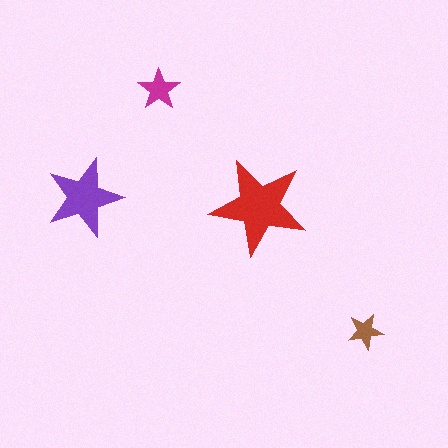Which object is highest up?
The magenta star is topmost.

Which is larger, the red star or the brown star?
The red one.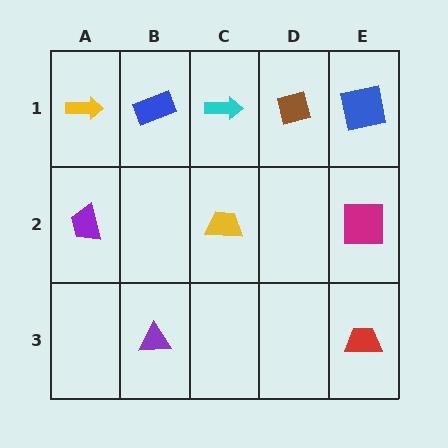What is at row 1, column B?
A blue rectangle.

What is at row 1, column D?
A brown square.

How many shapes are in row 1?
5 shapes.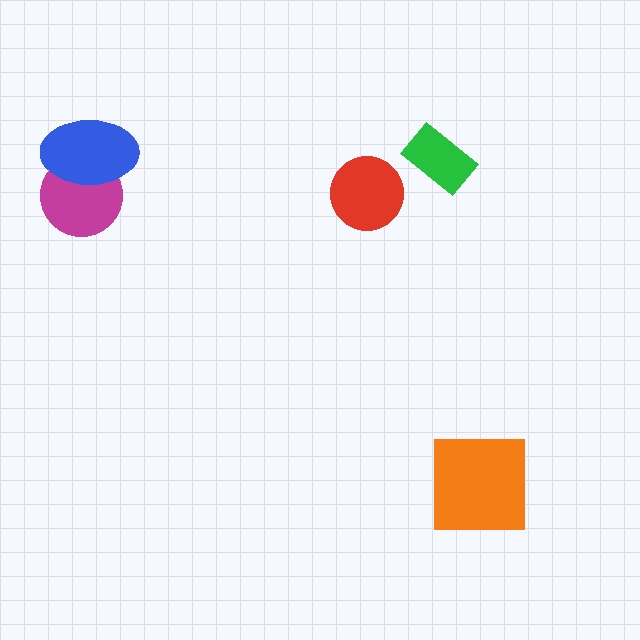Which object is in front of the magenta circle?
The blue ellipse is in front of the magenta circle.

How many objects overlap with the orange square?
0 objects overlap with the orange square.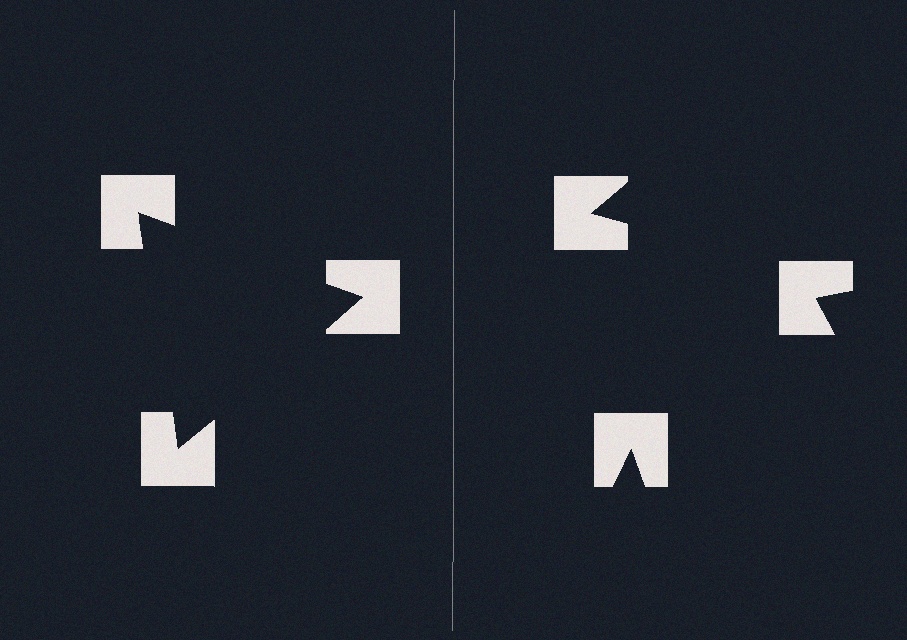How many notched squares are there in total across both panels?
6 — 3 on each side.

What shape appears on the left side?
An illusory triangle.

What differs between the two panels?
The notched squares are positioned identically on both sides; only the wedge orientations differ. On the left they align to a triangle; on the right they are misaligned.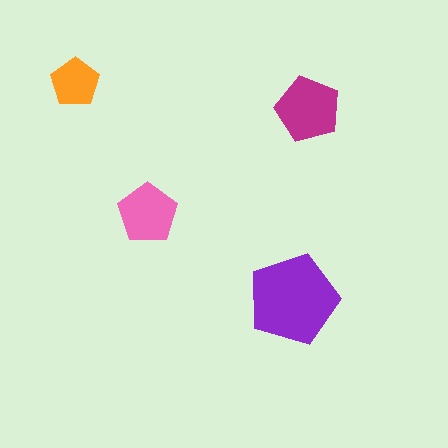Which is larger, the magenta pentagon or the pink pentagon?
The magenta one.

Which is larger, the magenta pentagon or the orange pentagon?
The magenta one.